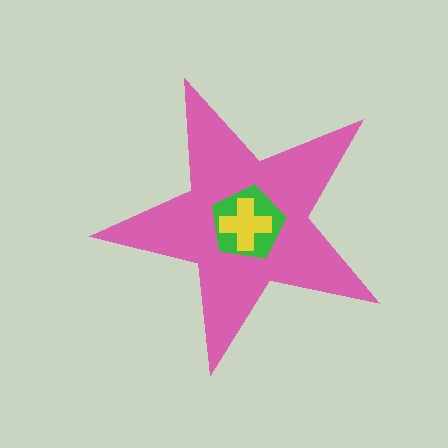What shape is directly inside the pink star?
The green pentagon.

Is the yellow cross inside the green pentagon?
Yes.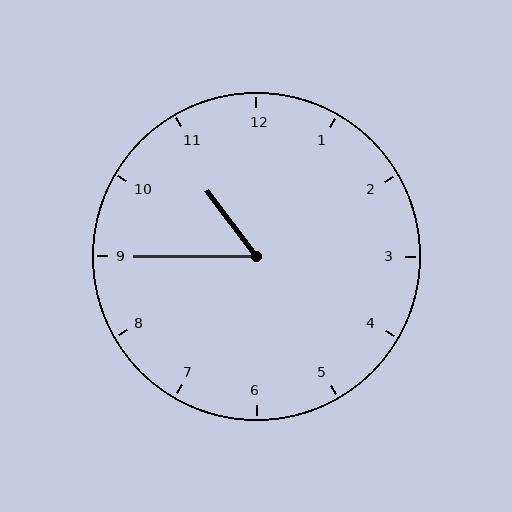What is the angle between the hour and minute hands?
Approximately 52 degrees.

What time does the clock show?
10:45.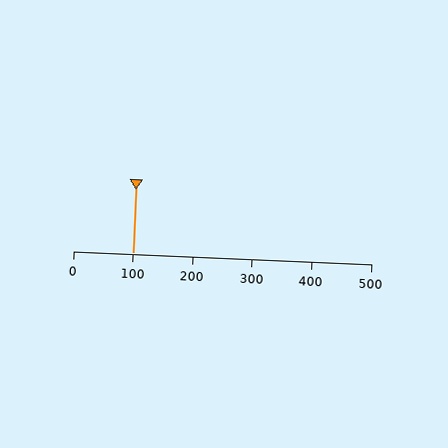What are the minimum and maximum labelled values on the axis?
The axis runs from 0 to 500.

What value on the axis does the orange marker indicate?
The marker indicates approximately 100.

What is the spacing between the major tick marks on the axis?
The major ticks are spaced 100 apart.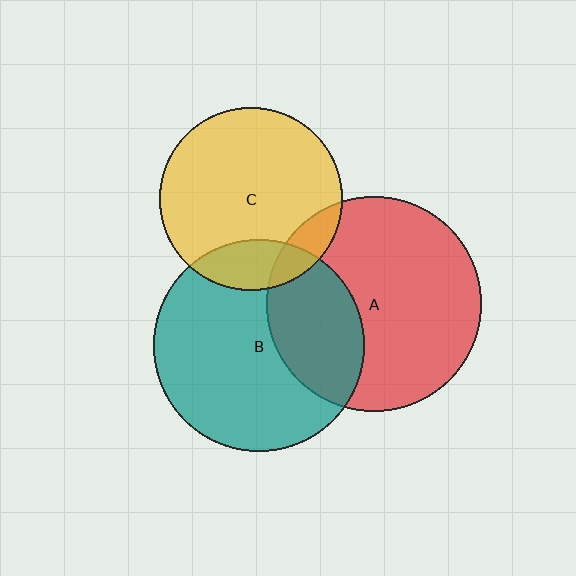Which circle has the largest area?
Circle A (red).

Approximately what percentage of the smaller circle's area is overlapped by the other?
Approximately 10%.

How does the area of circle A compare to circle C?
Approximately 1.4 times.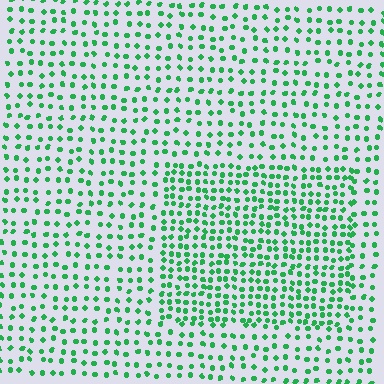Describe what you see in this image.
The image contains small green elements arranged at two different densities. A rectangle-shaped region is visible where the elements are more densely packed than the surrounding area.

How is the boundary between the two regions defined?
The boundary is defined by a change in element density (approximately 1.7x ratio). All elements are the same color, size, and shape.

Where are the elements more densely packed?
The elements are more densely packed inside the rectangle boundary.